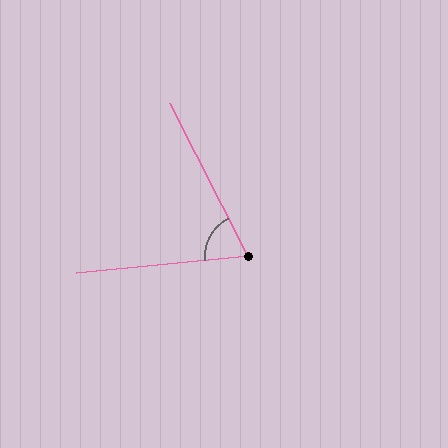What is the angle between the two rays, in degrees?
Approximately 69 degrees.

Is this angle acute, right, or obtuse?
It is acute.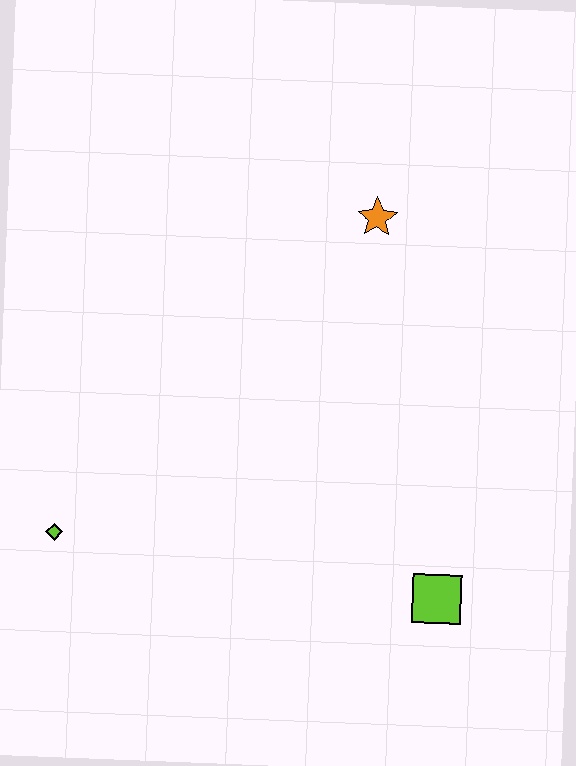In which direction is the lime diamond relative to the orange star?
The lime diamond is below the orange star.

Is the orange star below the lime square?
No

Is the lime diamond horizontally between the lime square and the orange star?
No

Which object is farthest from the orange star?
The lime diamond is farthest from the orange star.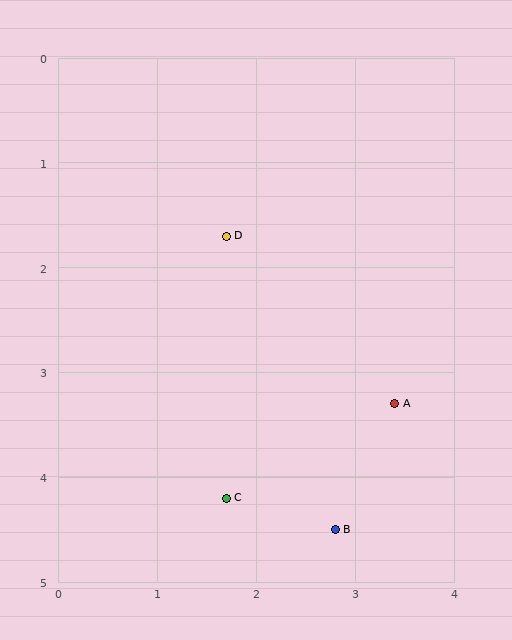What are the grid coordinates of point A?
Point A is at approximately (3.4, 3.3).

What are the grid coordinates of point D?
Point D is at approximately (1.7, 1.7).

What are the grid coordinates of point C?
Point C is at approximately (1.7, 4.2).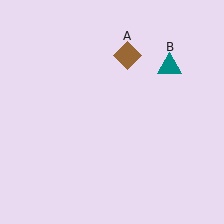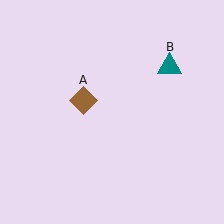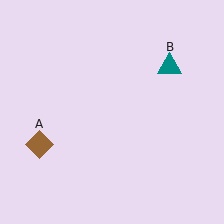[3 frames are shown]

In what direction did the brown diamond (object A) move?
The brown diamond (object A) moved down and to the left.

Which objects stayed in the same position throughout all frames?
Teal triangle (object B) remained stationary.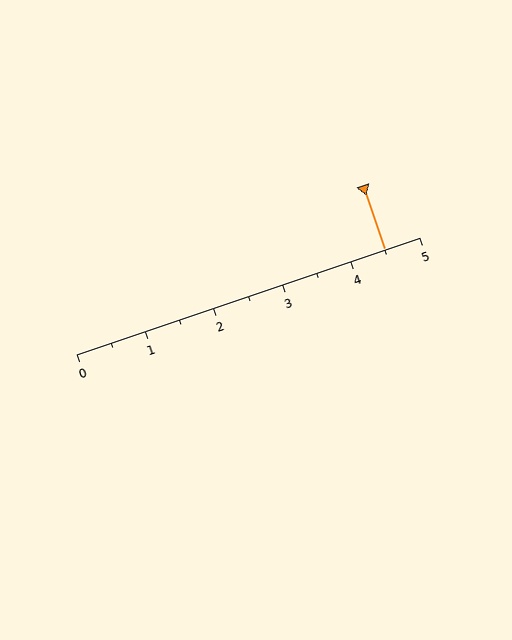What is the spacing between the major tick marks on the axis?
The major ticks are spaced 1 apart.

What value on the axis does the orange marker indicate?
The marker indicates approximately 4.5.